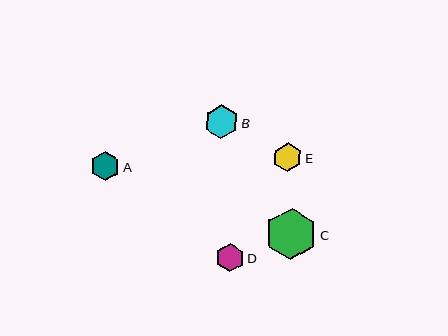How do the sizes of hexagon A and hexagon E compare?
Hexagon A and hexagon E are approximately the same size.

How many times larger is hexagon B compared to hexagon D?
Hexagon B is approximately 1.2 times the size of hexagon D.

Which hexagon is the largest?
Hexagon C is the largest with a size of approximately 51 pixels.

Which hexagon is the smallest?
Hexagon D is the smallest with a size of approximately 28 pixels.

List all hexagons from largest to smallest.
From largest to smallest: C, B, A, E, D.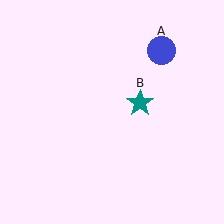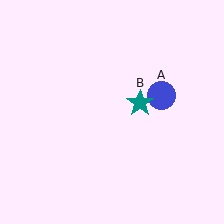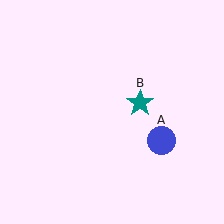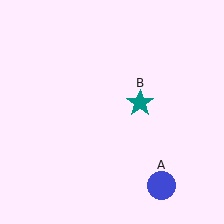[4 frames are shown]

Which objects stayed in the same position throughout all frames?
Teal star (object B) remained stationary.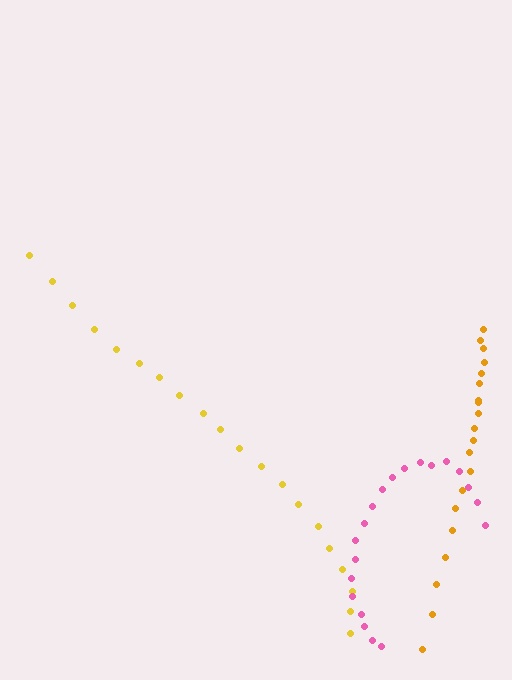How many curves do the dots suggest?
There are 3 distinct paths.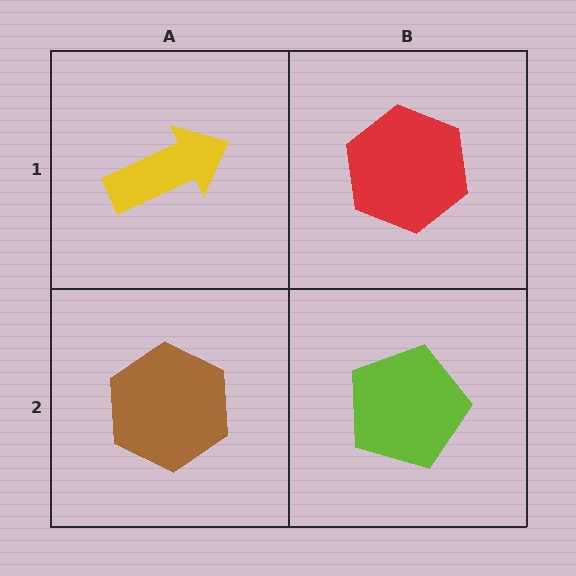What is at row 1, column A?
A yellow arrow.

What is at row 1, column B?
A red hexagon.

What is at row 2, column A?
A brown hexagon.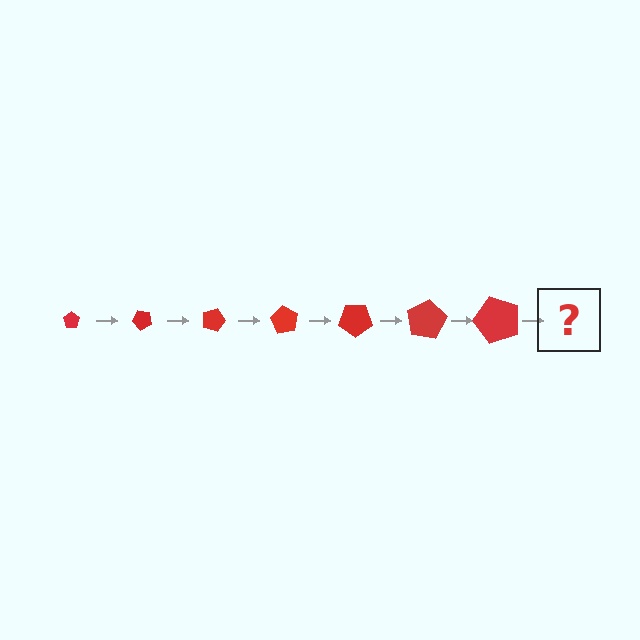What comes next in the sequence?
The next element should be a pentagon, larger than the previous one and rotated 315 degrees from the start.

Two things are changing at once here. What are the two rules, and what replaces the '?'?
The two rules are that the pentagon grows larger each step and it rotates 45 degrees each step. The '?' should be a pentagon, larger than the previous one and rotated 315 degrees from the start.